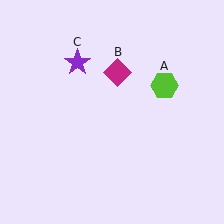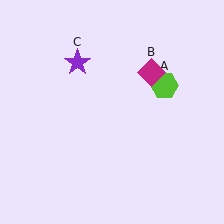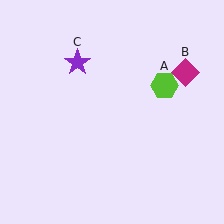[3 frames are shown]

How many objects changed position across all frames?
1 object changed position: magenta diamond (object B).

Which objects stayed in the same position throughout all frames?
Lime hexagon (object A) and purple star (object C) remained stationary.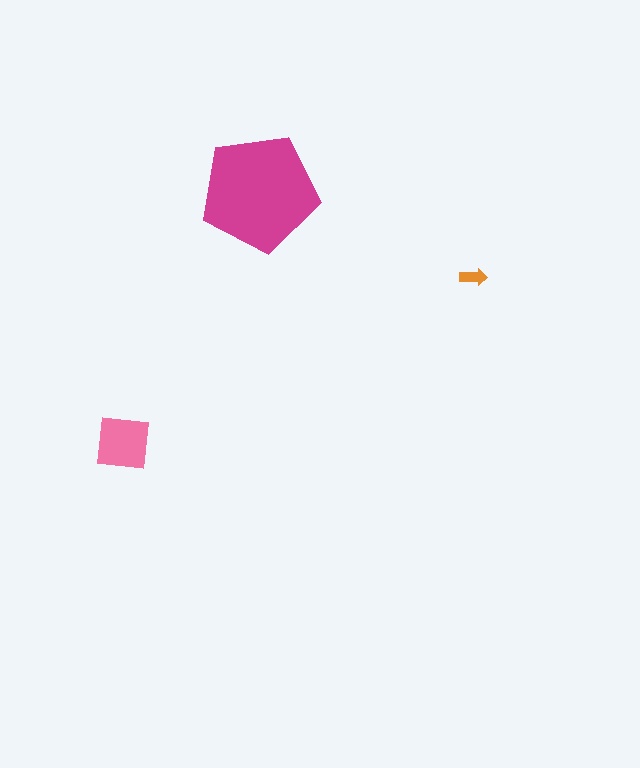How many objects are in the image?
There are 3 objects in the image.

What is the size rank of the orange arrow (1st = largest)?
3rd.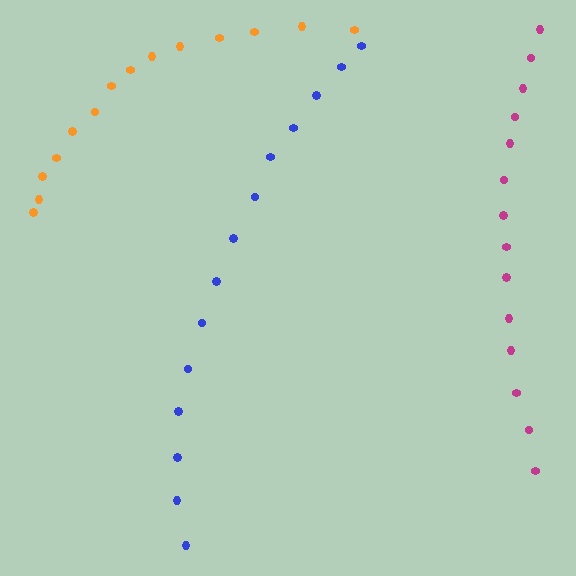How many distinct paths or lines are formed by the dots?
There are 3 distinct paths.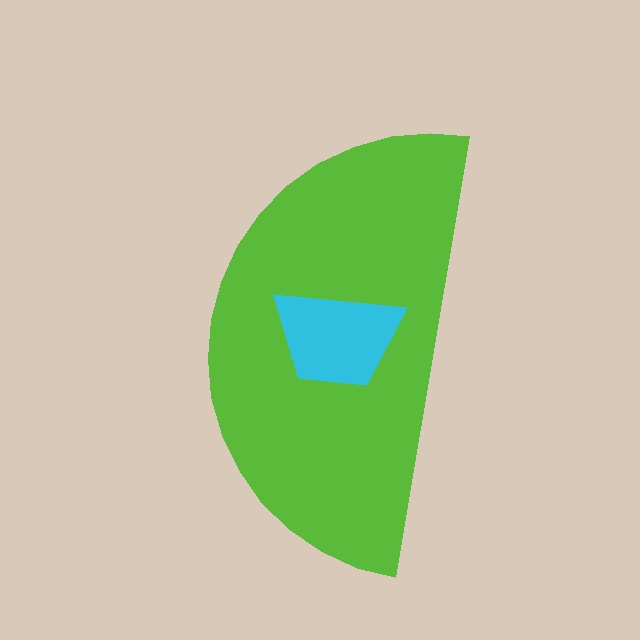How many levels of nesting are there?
2.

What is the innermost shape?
The cyan trapezoid.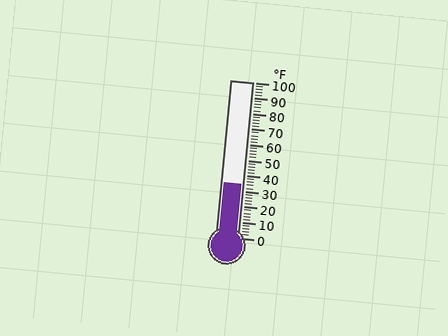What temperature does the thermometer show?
The thermometer shows approximately 34°F.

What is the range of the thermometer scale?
The thermometer scale ranges from 0°F to 100°F.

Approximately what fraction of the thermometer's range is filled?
The thermometer is filled to approximately 35% of its range.